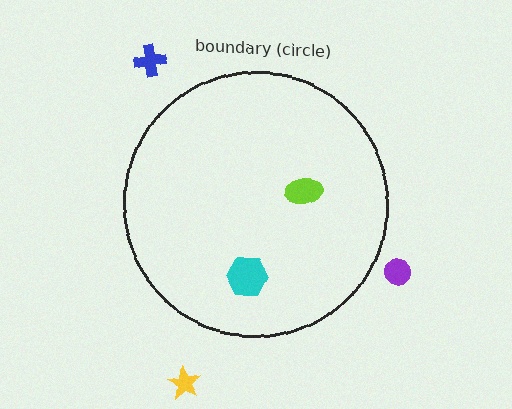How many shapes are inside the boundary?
2 inside, 3 outside.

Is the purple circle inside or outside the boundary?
Outside.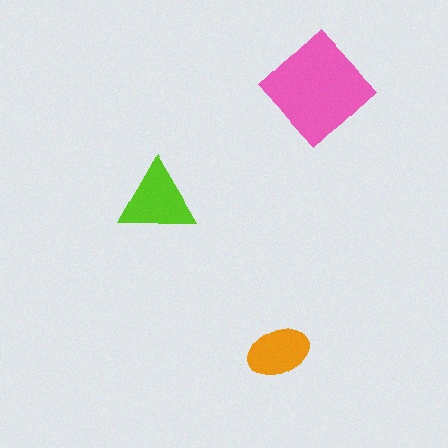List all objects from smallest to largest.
The orange ellipse, the lime triangle, the pink diamond.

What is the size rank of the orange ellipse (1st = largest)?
3rd.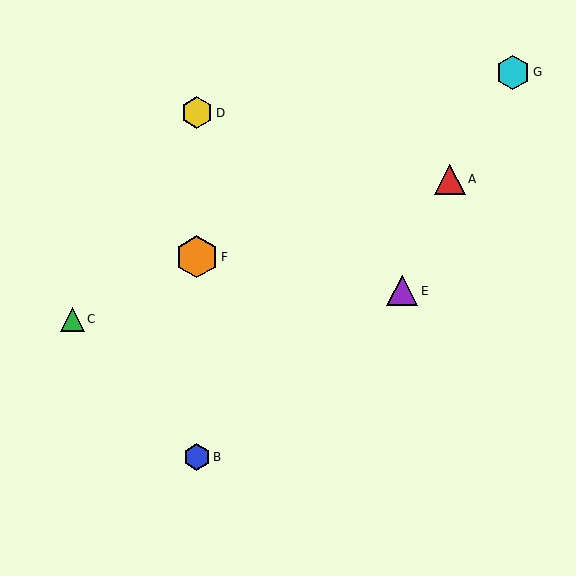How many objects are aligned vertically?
3 objects (B, D, F) are aligned vertically.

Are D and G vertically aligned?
No, D is at x≈197 and G is at x≈513.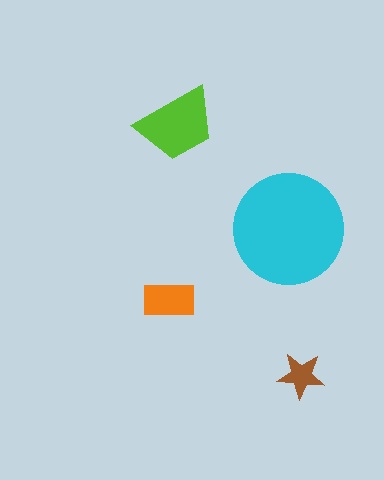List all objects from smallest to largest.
The brown star, the orange rectangle, the lime trapezoid, the cyan circle.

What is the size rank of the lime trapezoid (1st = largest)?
2nd.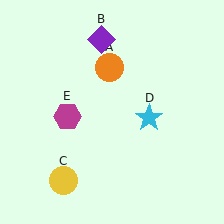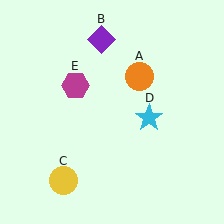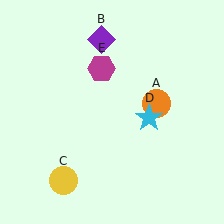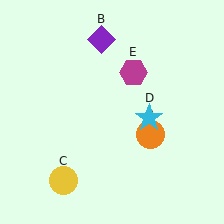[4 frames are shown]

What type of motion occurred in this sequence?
The orange circle (object A), magenta hexagon (object E) rotated clockwise around the center of the scene.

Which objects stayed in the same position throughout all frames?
Purple diamond (object B) and yellow circle (object C) and cyan star (object D) remained stationary.